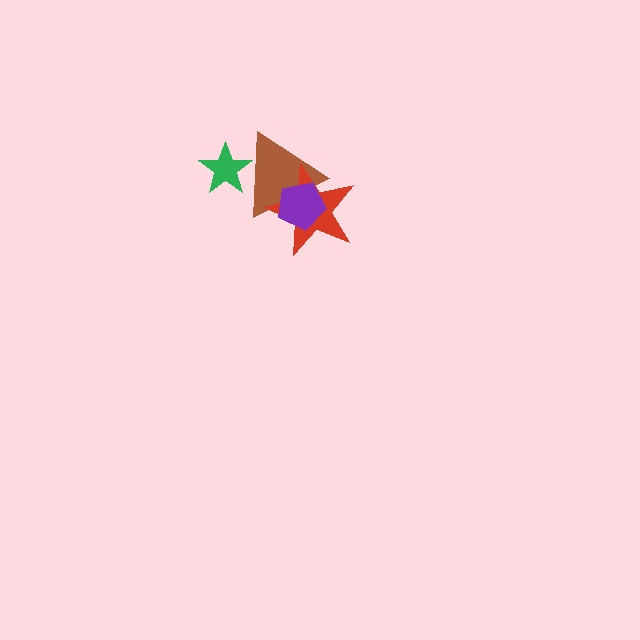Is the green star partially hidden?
Yes, it is partially covered by another shape.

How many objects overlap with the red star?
2 objects overlap with the red star.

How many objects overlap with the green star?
1 object overlaps with the green star.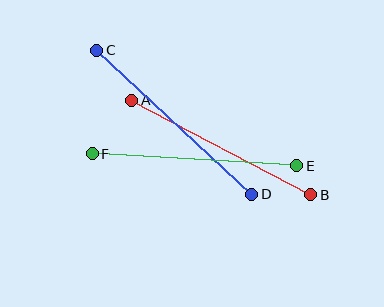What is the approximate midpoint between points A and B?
The midpoint is at approximately (221, 147) pixels.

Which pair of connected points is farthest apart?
Points C and D are farthest apart.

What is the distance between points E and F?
The distance is approximately 205 pixels.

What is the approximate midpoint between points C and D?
The midpoint is at approximately (174, 122) pixels.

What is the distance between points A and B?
The distance is approximately 203 pixels.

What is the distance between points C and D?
The distance is approximately 212 pixels.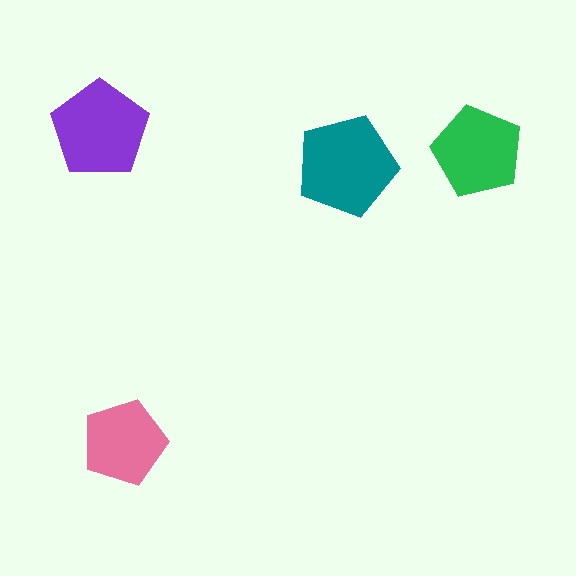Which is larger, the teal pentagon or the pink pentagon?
The teal one.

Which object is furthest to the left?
The purple pentagon is leftmost.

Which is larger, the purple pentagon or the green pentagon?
The purple one.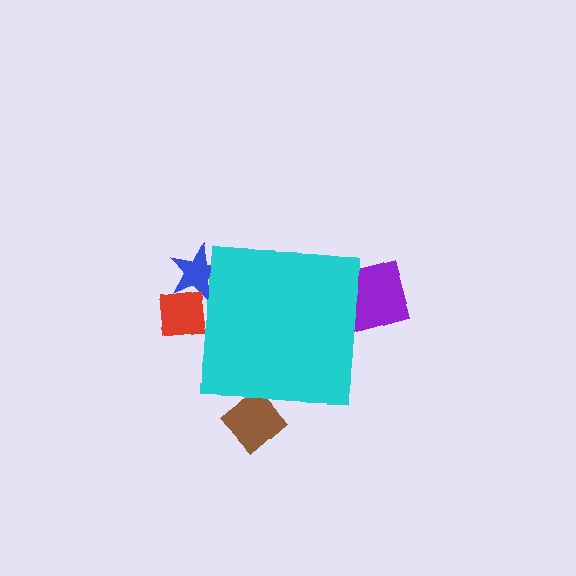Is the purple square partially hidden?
Yes, the purple square is partially hidden behind the cyan square.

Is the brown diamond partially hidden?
Yes, the brown diamond is partially hidden behind the cyan square.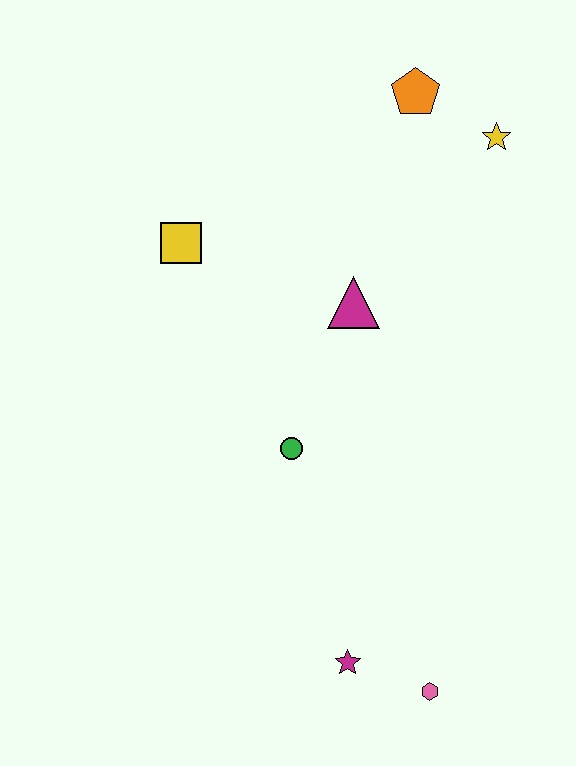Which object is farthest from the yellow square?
The pink hexagon is farthest from the yellow square.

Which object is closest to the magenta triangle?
The green circle is closest to the magenta triangle.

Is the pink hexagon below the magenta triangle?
Yes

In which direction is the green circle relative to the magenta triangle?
The green circle is below the magenta triangle.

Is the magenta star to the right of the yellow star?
No